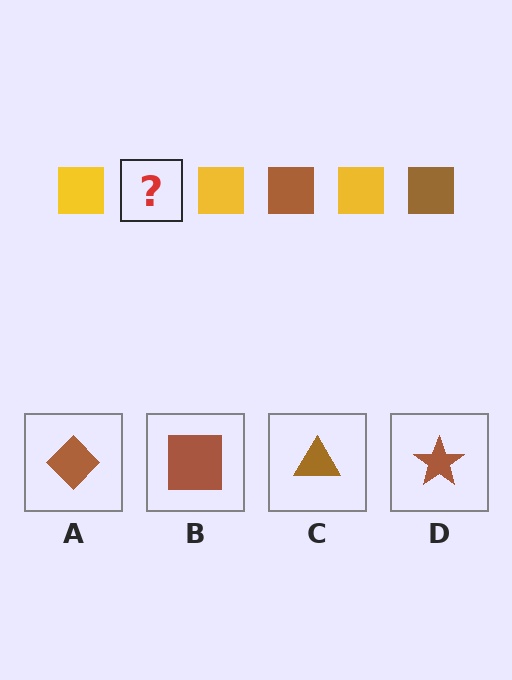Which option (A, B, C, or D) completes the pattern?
B.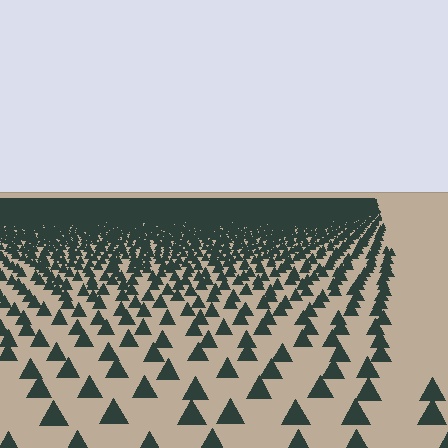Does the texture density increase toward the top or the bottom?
Density increases toward the top.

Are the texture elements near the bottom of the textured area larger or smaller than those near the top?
Larger. Near the bottom, elements are closer to the viewer and appear at a bigger on-screen size.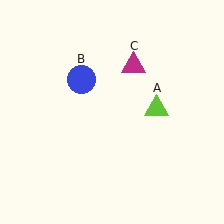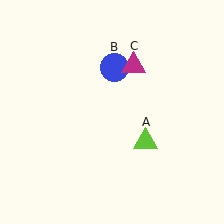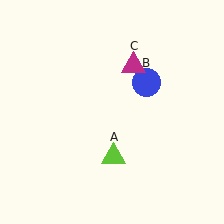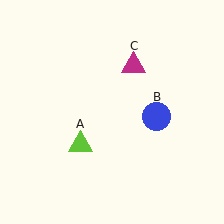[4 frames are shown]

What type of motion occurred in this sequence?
The lime triangle (object A), blue circle (object B) rotated clockwise around the center of the scene.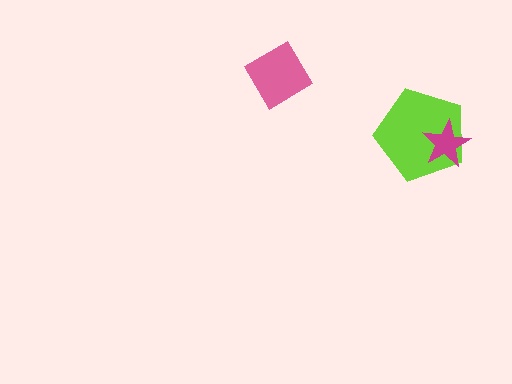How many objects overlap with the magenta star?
1 object overlaps with the magenta star.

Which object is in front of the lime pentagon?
The magenta star is in front of the lime pentagon.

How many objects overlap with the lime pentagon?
1 object overlaps with the lime pentagon.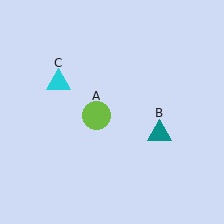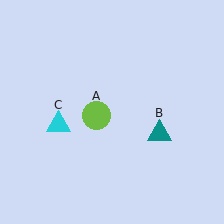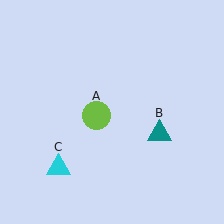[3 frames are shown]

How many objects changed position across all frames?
1 object changed position: cyan triangle (object C).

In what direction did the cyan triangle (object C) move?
The cyan triangle (object C) moved down.